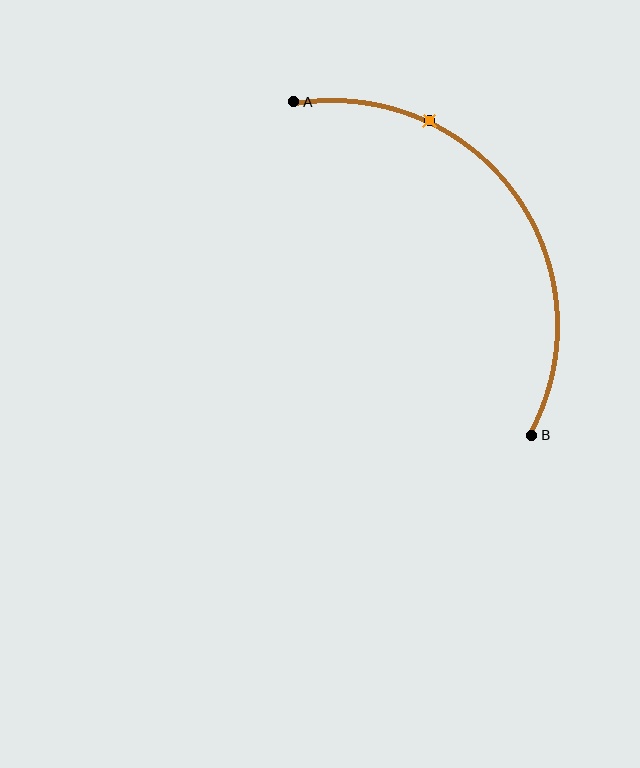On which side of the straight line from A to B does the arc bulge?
The arc bulges above and to the right of the straight line connecting A and B.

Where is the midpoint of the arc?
The arc midpoint is the point on the curve farthest from the straight line joining A and B. It sits above and to the right of that line.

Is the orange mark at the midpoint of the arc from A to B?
No. The orange mark lies on the arc but is closer to endpoint A. The arc midpoint would be at the point on the curve equidistant along the arc from both A and B.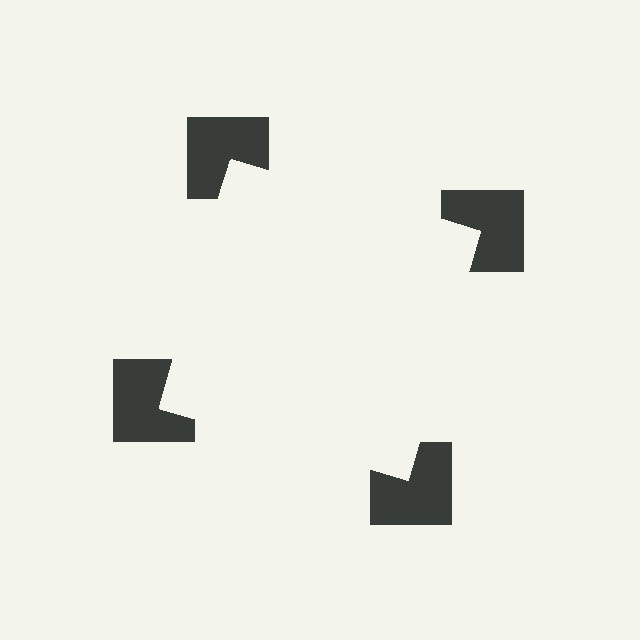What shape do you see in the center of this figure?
An illusory square — its edges are inferred from the aligned wedge cuts in the notched squares, not physically drawn.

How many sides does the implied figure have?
4 sides.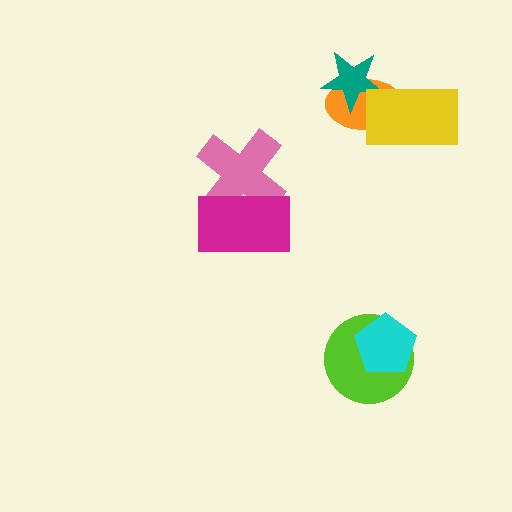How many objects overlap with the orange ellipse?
2 objects overlap with the orange ellipse.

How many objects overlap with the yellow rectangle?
2 objects overlap with the yellow rectangle.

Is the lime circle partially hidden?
Yes, it is partially covered by another shape.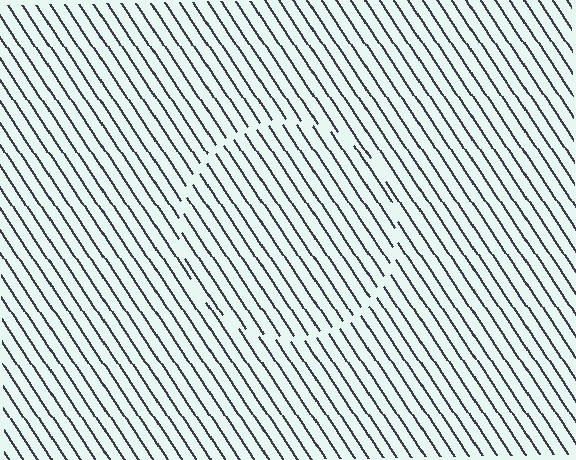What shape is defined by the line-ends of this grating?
An illusory circle. The interior of the shape contains the same grating, shifted by half a period — the contour is defined by the phase discontinuity where line-ends from the inner and outer gratings abut.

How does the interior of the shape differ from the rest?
The interior of the shape contains the same grating, shifted by half a period — the contour is defined by the phase discontinuity where line-ends from the inner and outer gratings abut.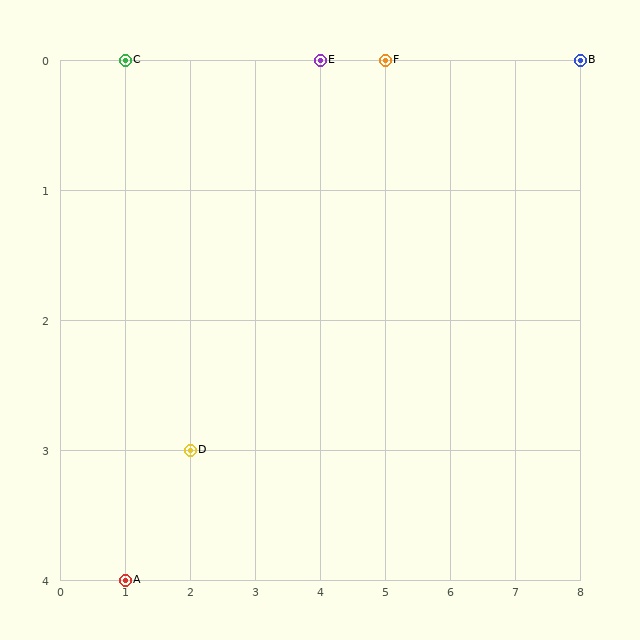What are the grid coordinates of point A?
Point A is at grid coordinates (1, 4).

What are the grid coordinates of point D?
Point D is at grid coordinates (2, 3).